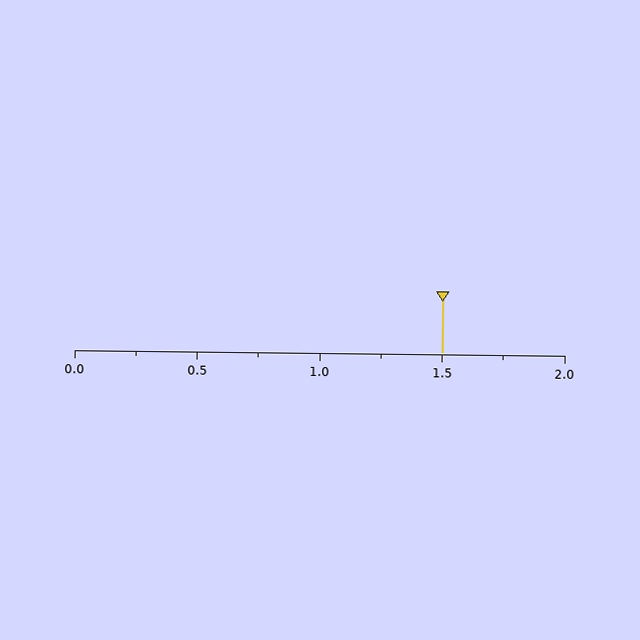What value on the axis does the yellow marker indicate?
The marker indicates approximately 1.5.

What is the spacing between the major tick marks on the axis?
The major ticks are spaced 0.5 apart.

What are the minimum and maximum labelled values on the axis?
The axis runs from 0.0 to 2.0.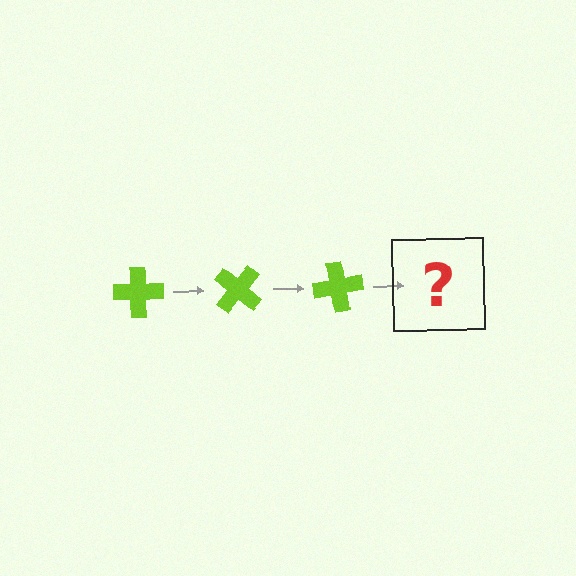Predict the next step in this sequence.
The next step is a lime cross rotated 120 degrees.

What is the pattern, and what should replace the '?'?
The pattern is that the cross rotates 40 degrees each step. The '?' should be a lime cross rotated 120 degrees.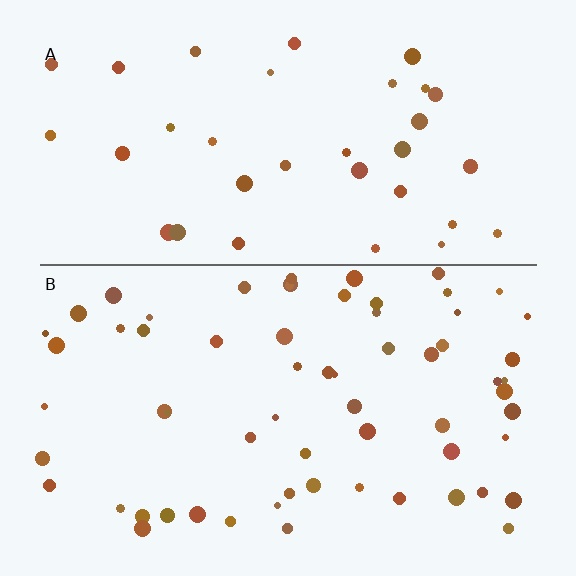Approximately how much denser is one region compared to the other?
Approximately 1.8× — region B over region A.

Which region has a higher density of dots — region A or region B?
B (the bottom).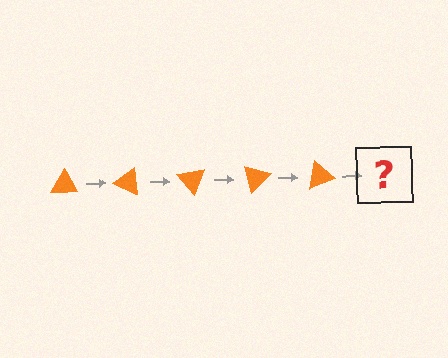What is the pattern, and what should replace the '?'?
The pattern is that the triangle rotates 25 degrees each step. The '?' should be an orange triangle rotated 125 degrees.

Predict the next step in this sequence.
The next step is an orange triangle rotated 125 degrees.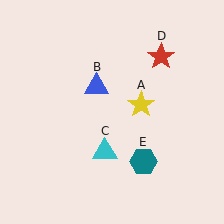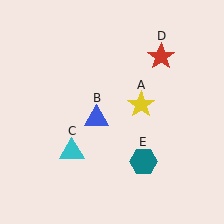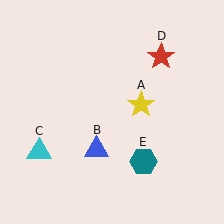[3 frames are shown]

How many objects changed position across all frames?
2 objects changed position: blue triangle (object B), cyan triangle (object C).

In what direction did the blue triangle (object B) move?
The blue triangle (object B) moved down.